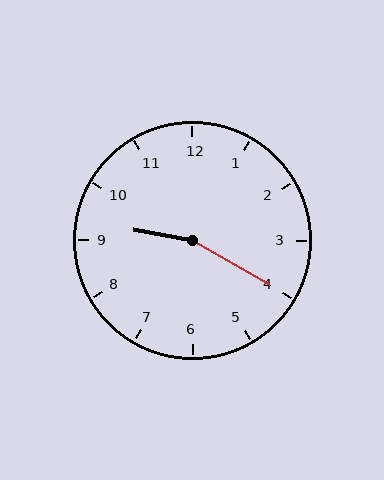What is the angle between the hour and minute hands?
Approximately 160 degrees.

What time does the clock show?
9:20.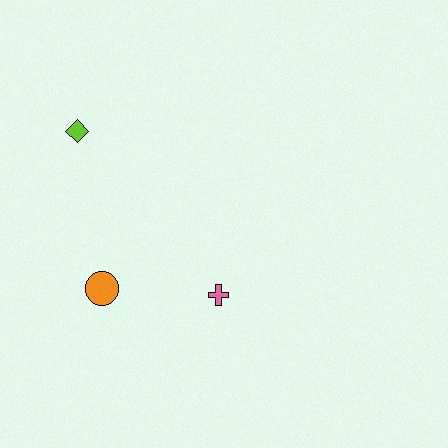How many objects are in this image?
There are 3 objects.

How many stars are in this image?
There are no stars.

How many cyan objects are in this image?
There are no cyan objects.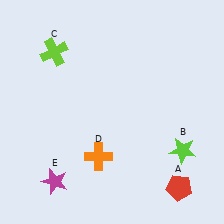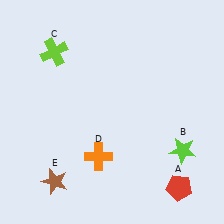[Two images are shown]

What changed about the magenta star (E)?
In Image 1, E is magenta. In Image 2, it changed to brown.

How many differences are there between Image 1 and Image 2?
There is 1 difference between the two images.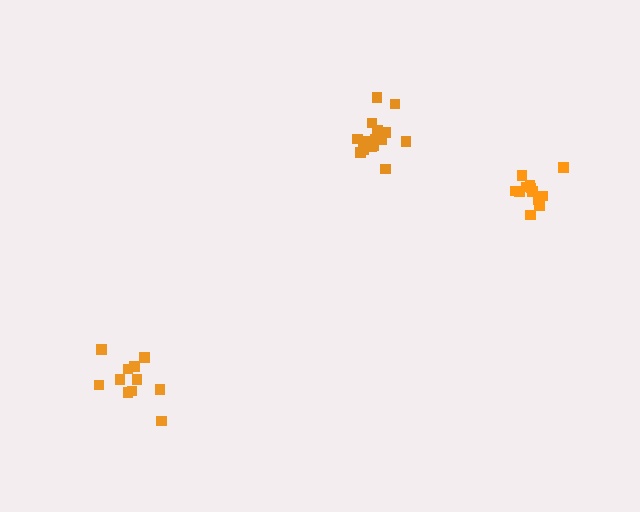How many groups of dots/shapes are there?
There are 3 groups.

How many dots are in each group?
Group 1: 12 dots, Group 2: 15 dots, Group 3: 11 dots (38 total).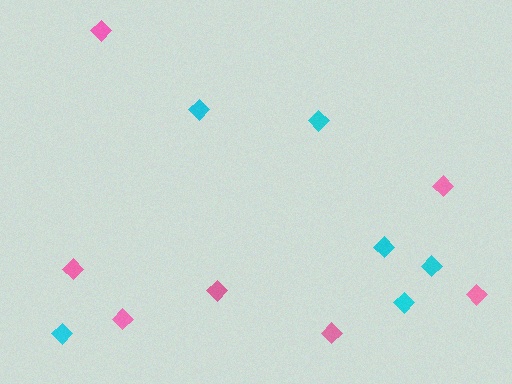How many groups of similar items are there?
There are 2 groups: one group of cyan diamonds (6) and one group of pink diamonds (7).